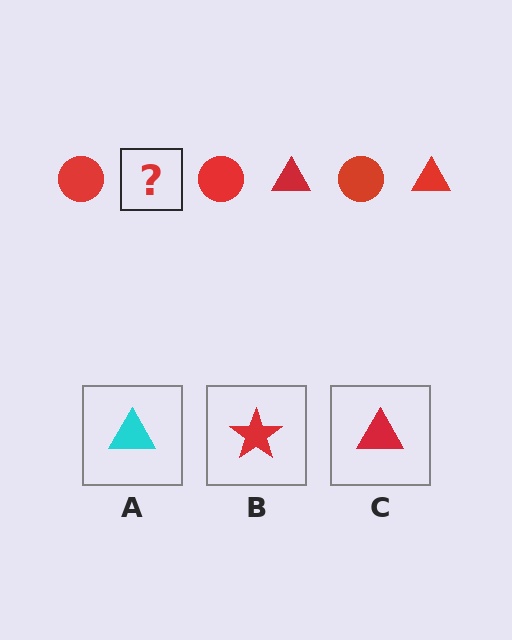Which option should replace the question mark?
Option C.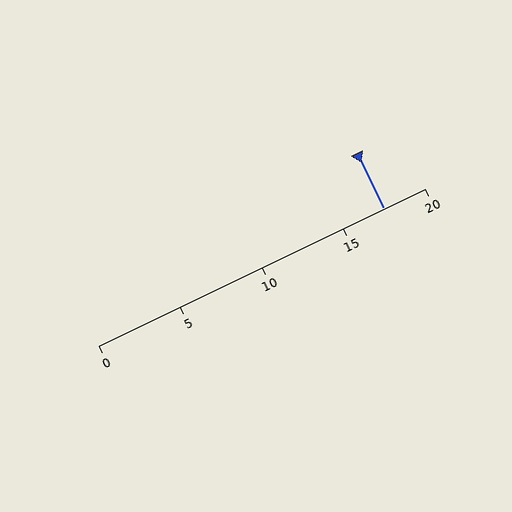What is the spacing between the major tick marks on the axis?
The major ticks are spaced 5 apart.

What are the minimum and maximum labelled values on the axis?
The axis runs from 0 to 20.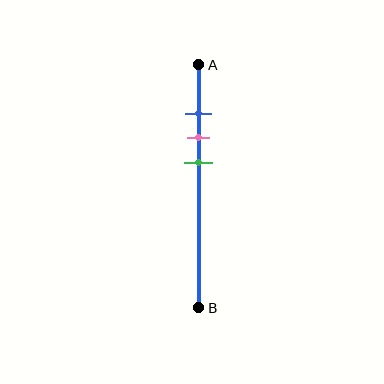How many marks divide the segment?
There are 3 marks dividing the segment.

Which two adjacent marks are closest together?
The blue and pink marks are the closest adjacent pair.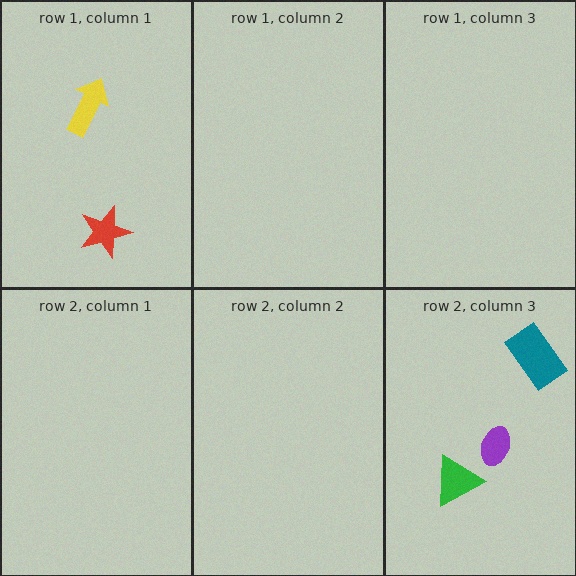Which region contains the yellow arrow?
The row 1, column 1 region.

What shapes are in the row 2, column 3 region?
The teal rectangle, the purple ellipse, the green triangle.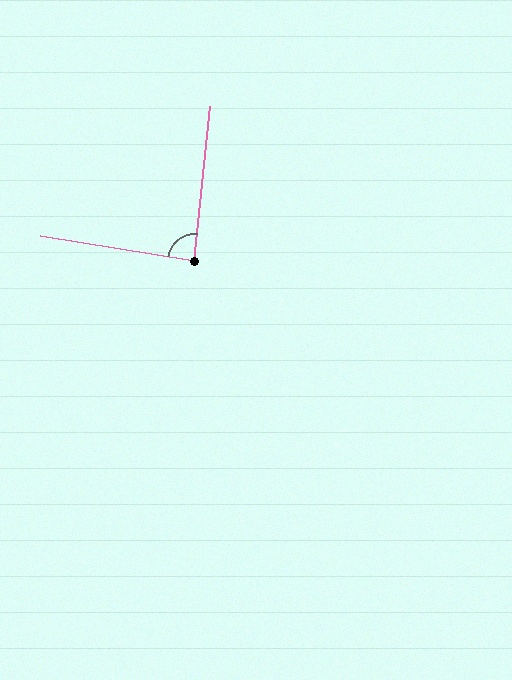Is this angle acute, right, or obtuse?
It is approximately a right angle.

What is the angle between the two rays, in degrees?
Approximately 86 degrees.